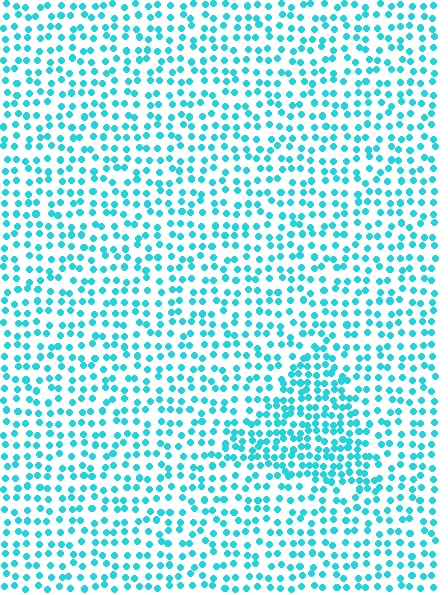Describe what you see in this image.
The image contains small cyan elements arranged at two different densities. A triangle-shaped region is visible where the elements are more densely packed than the surrounding area.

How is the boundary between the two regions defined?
The boundary is defined by a change in element density (approximately 1.8x ratio). All elements are the same color, size, and shape.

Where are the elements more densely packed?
The elements are more densely packed inside the triangle boundary.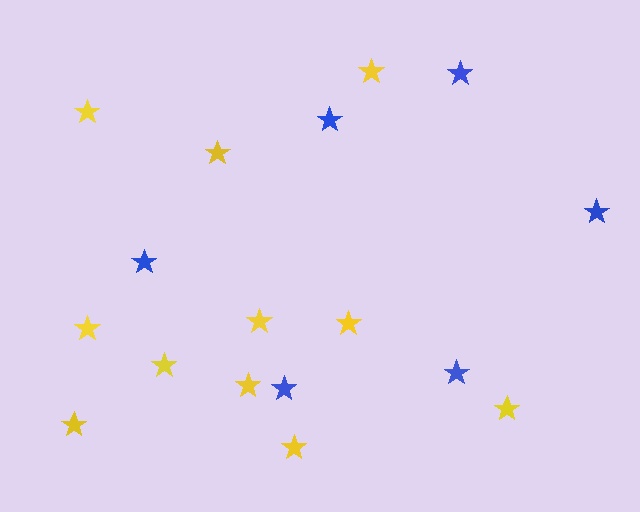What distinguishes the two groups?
There are 2 groups: one group of yellow stars (11) and one group of blue stars (6).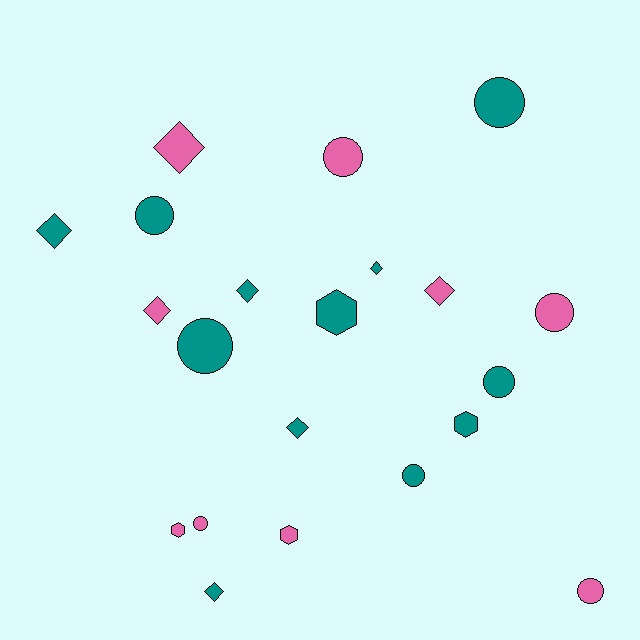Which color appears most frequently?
Teal, with 12 objects.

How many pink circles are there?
There are 4 pink circles.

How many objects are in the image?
There are 21 objects.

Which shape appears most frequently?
Circle, with 9 objects.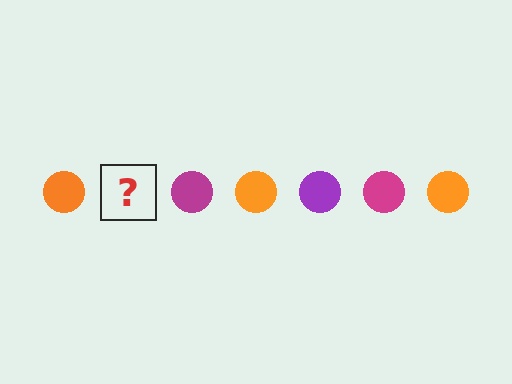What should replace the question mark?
The question mark should be replaced with a purple circle.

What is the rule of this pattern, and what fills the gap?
The rule is that the pattern cycles through orange, purple, magenta circles. The gap should be filled with a purple circle.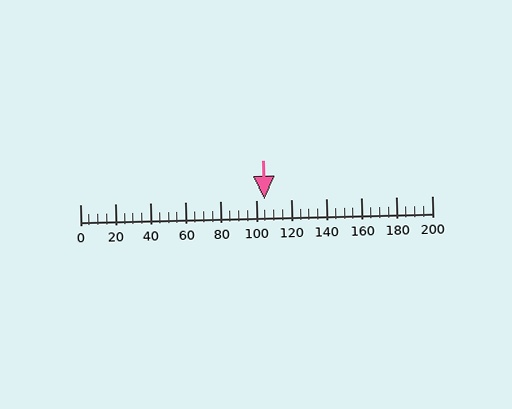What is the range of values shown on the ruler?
The ruler shows values from 0 to 200.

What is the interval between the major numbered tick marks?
The major tick marks are spaced 20 units apart.